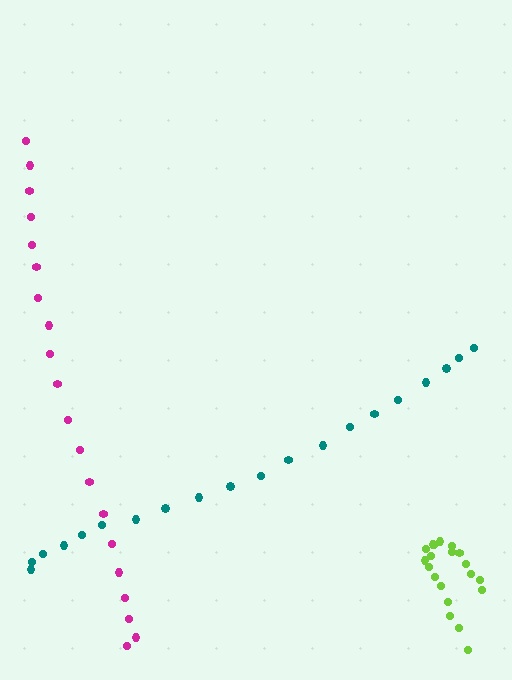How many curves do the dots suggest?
There are 3 distinct paths.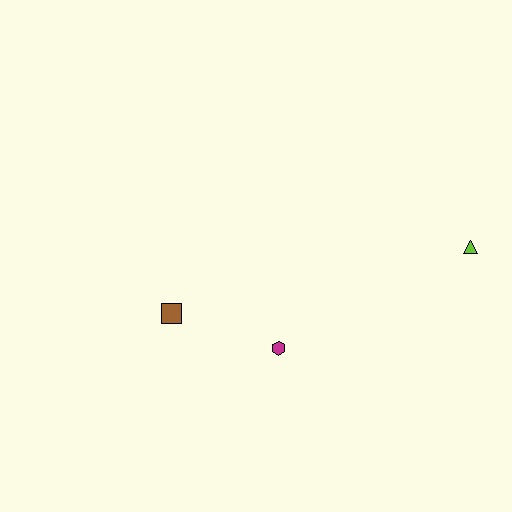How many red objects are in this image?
There are no red objects.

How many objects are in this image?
There are 3 objects.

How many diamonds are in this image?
There are no diamonds.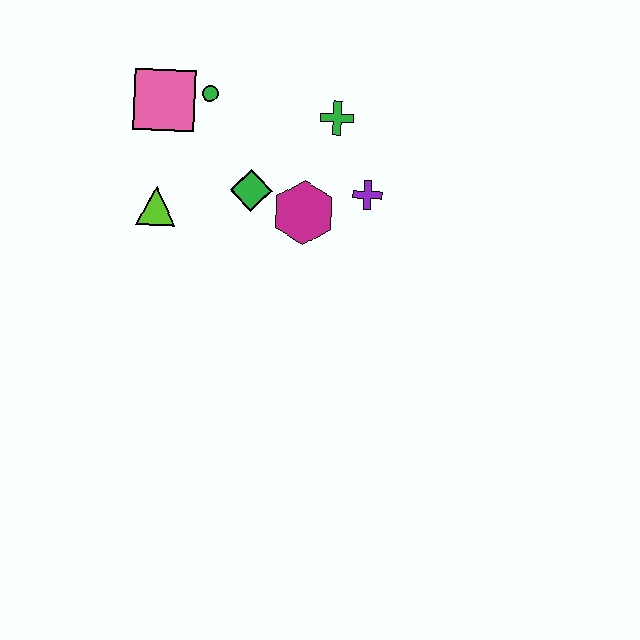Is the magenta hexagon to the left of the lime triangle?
No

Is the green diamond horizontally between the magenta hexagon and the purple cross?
No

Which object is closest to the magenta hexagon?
The green diamond is closest to the magenta hexagon.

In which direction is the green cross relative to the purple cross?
The green cross is above the purple cross.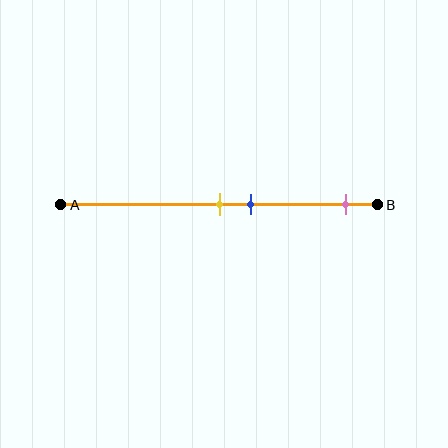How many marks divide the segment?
There are 3 marks dividing the segment.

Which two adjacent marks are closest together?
The yellow and blue marks are the closest adjacent pair.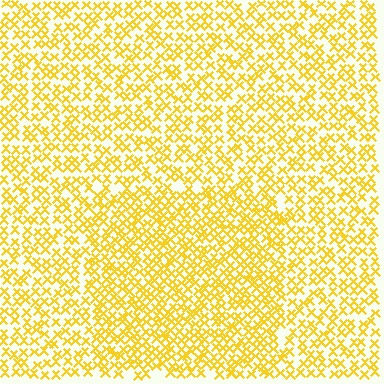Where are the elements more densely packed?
The elements are more densely packed inside the rectangle boundary.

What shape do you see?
I see a rectangle.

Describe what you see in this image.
The image contains small yellow elements arranged at two different densities. A rectangle-shaped region is visible where the elements are more densely packed than the surrounding area.